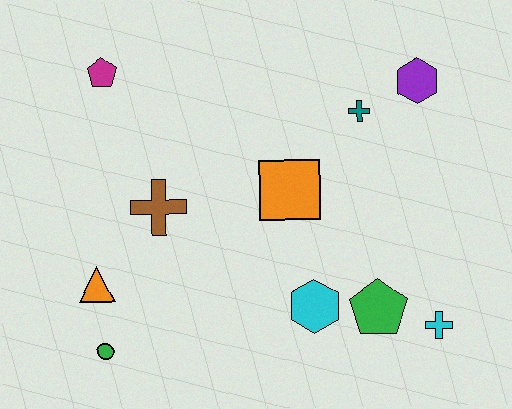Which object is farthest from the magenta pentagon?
The cyan cross is farthest from the magenta pentagon.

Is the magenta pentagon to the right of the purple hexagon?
No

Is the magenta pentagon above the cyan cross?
Yes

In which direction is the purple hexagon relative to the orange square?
The purple hexagon is to the right of the orange square.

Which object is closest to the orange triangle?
The green circle is closest to the orange triangle.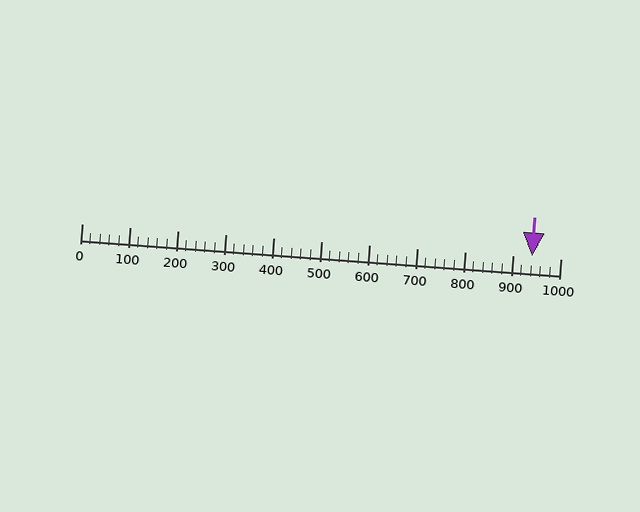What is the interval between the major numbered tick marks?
The major tick marks are spaced 100 units apart.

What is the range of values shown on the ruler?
The ruler shows values from 0 to 1000.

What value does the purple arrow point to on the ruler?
The purple arrow points to approximately 940.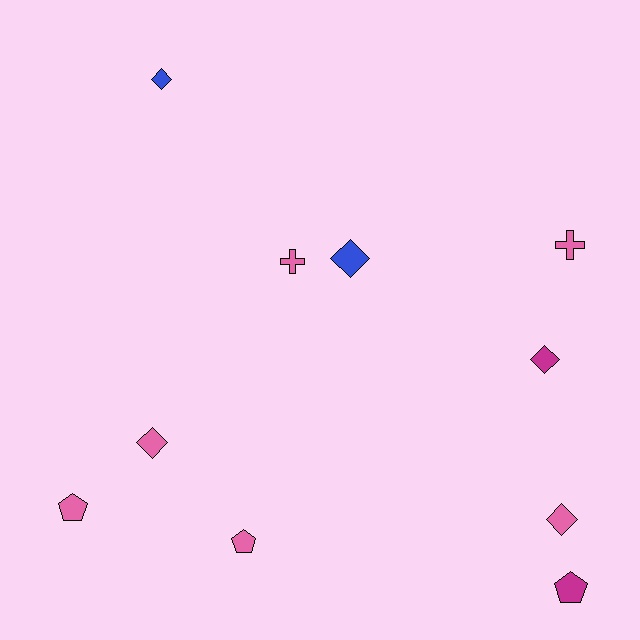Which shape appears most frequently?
Diamond, with 5 objects.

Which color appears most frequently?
Pink, with 6 objects.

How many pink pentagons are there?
There are 2 pink pentagons.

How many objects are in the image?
There are 10 objects.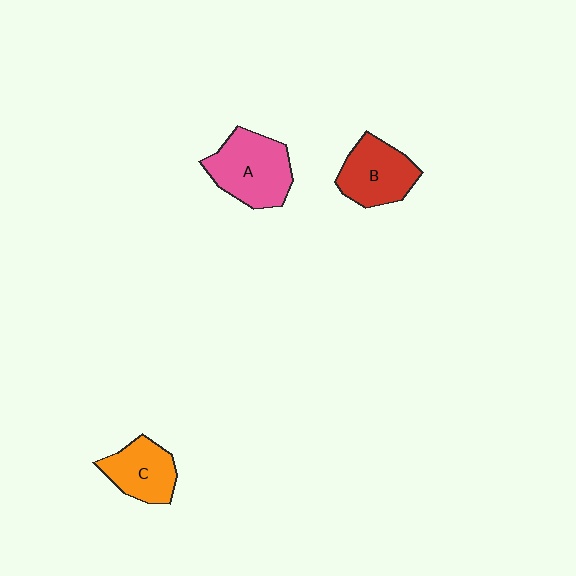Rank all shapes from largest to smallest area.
From largest to smallest: A (pink), B (red), C (orange).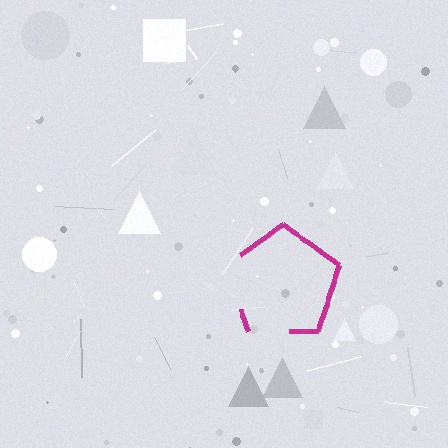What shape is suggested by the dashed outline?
The dashed outline suggests a pentagon.